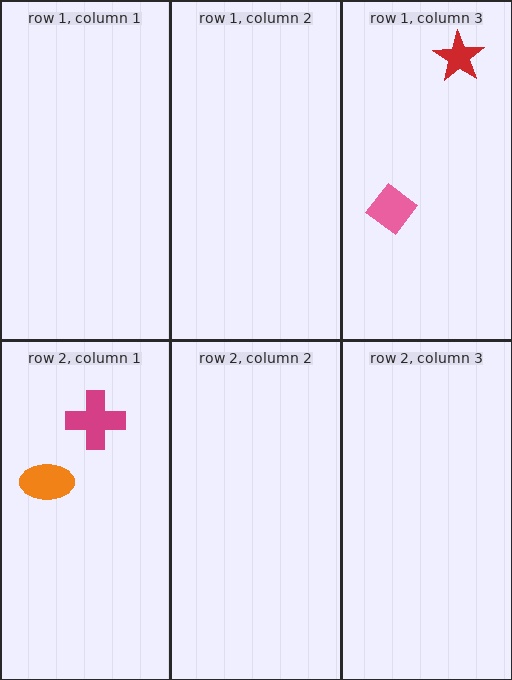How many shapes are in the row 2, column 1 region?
2.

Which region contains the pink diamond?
The row 1, column 3 region.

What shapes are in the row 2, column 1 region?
The magenta cross, the orange ellipse.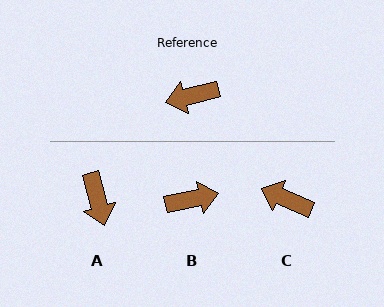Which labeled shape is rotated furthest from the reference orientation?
B, about 178 degrees away.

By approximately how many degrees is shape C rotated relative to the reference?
Approximately 37 degrees clockwise.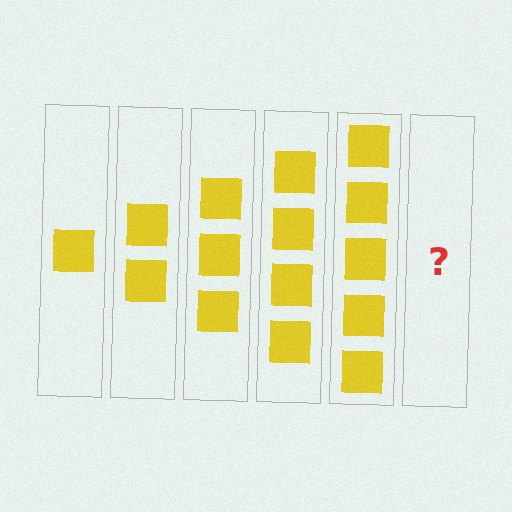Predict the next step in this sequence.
The next step is 6 squares.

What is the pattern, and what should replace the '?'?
The pattern is that each step adds one more square. The '?' should be 6 squares.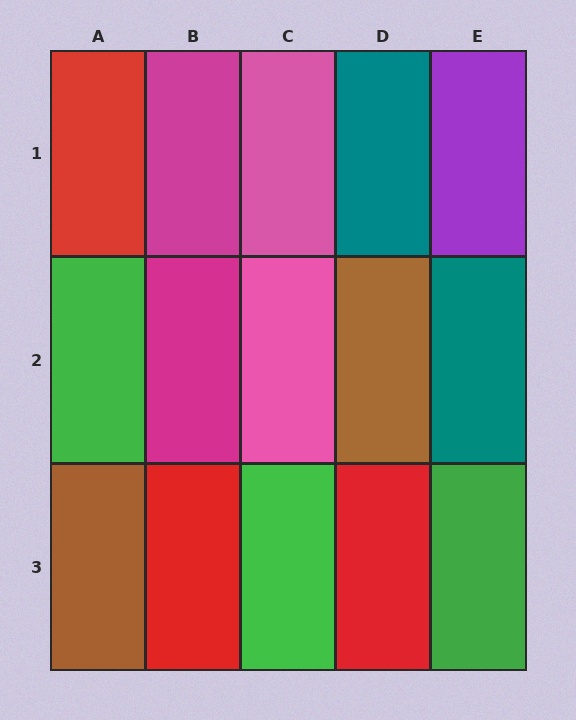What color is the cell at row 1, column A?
Red.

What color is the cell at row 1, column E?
Purple.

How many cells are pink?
2 cells are pink.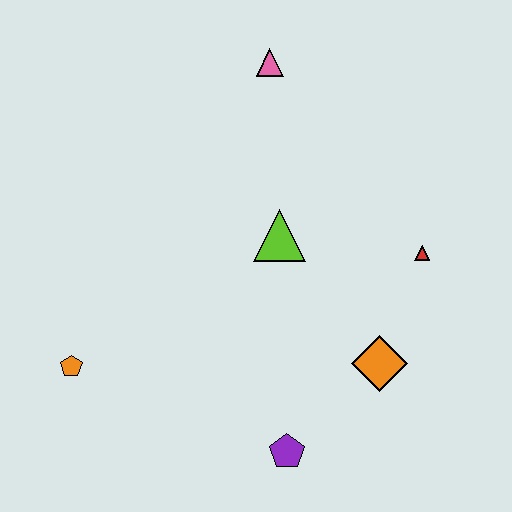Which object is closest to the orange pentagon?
The purple pentagon is closest to the orange pentagon.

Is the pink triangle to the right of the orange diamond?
No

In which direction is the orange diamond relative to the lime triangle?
The orange diamond is below the lime triangle.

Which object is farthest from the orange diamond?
The pink triangle is farthest from the orange diamond.